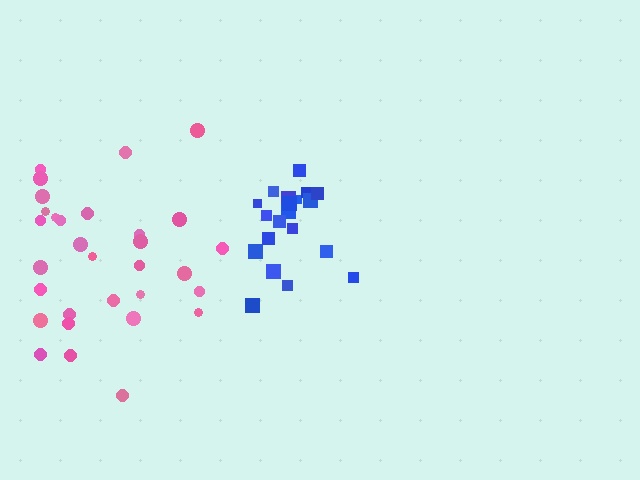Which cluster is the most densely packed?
Blue.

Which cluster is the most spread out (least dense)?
Pink.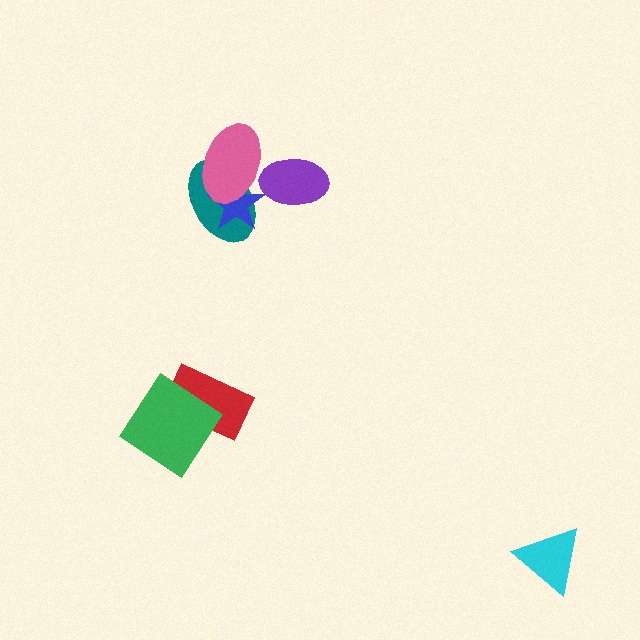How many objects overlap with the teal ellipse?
2 objects overlap with the teal ellipse.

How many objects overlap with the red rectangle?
1 object overlaps with the red rectangle.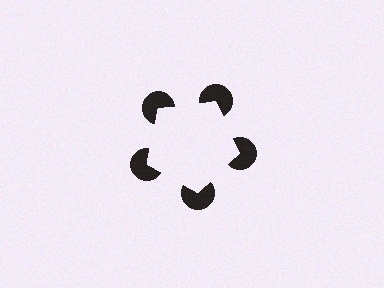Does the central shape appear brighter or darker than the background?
It typically appears slightly brighter than the background, even though no actual brightness change is drawn.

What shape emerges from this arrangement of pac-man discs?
An illusory pentagon — its edges are inferred from the aligned wedge cuts in the pac-man discs, not physically drawn.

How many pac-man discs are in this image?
There are 5 — one at each vertex of the illusory pentagon.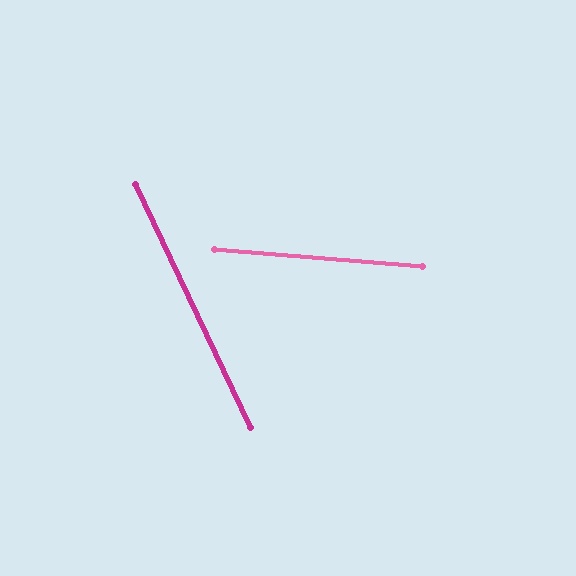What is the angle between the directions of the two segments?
Approximately 60 degrees.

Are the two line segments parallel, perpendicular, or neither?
Neither parallel nor perpendicular — they differ by about 60°.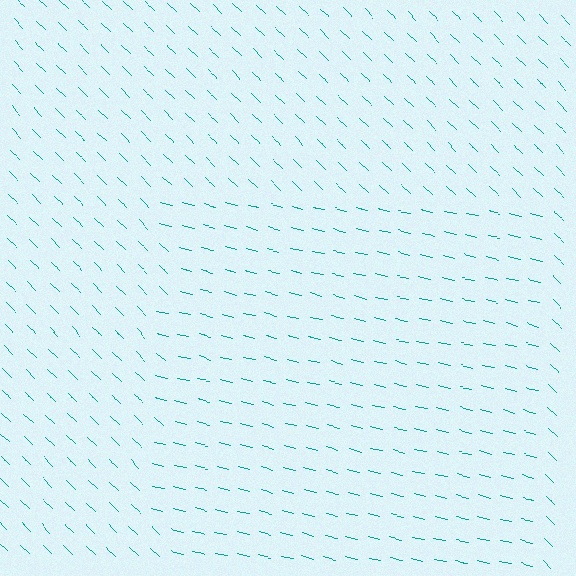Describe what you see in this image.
The image is filled with small teal line segments. A rectangle region in the image has lines oriented differently from the surrounding lines, creating a visible texture boundary.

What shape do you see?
I see a rectangle.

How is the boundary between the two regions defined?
The boundary is defined purely by a change in line orientation (approximately 30 degrees difference). All lines are the same color and thickness.